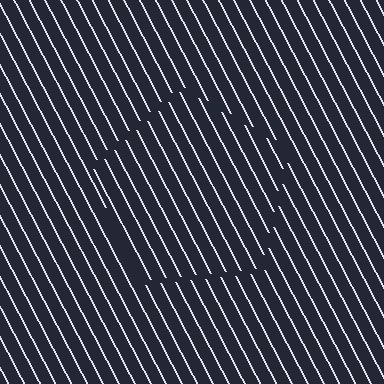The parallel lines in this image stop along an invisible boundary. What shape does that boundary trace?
An illusory pentagon. The interior of the shape contains the same grating, shifted by half a period — the contour is defined by the phase discontinuity where line-ends from the inner and outer gratings abut.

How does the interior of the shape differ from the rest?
The interior of the shape contains the same grating, shifted by half a period — the contour is defined by the phase discontinuity where line-ends from the inner and outer gratings abut.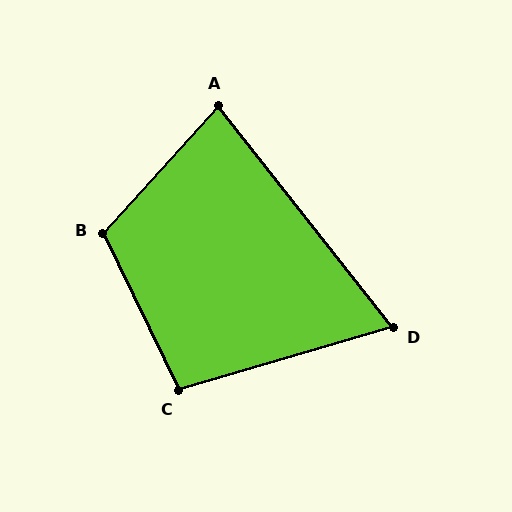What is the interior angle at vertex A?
Approximately 80 degrees (acute).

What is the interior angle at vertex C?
Approximately 100 degrees (obtuse).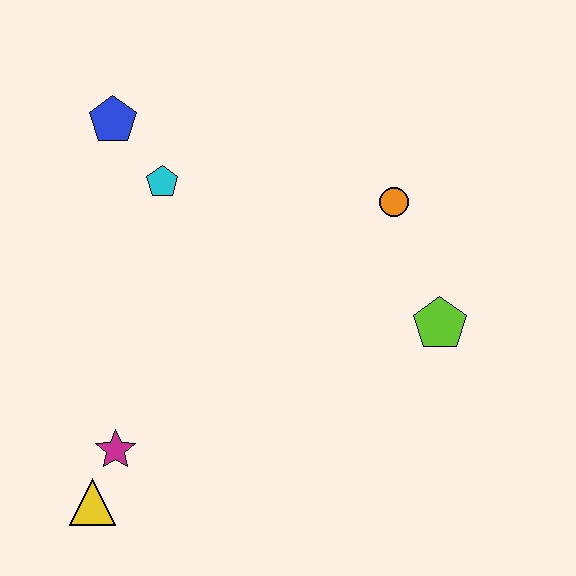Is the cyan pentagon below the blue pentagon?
Yes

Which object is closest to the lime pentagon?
The orange circle is closest to the lime pentagon.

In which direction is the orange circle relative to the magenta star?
The orange circle is to the right of the magenta star.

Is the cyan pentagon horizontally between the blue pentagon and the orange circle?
Yes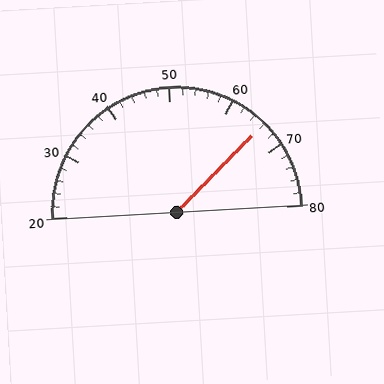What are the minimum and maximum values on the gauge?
The gauge ranges from 20 to 80.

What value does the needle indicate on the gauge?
The needle indicates approximately 66.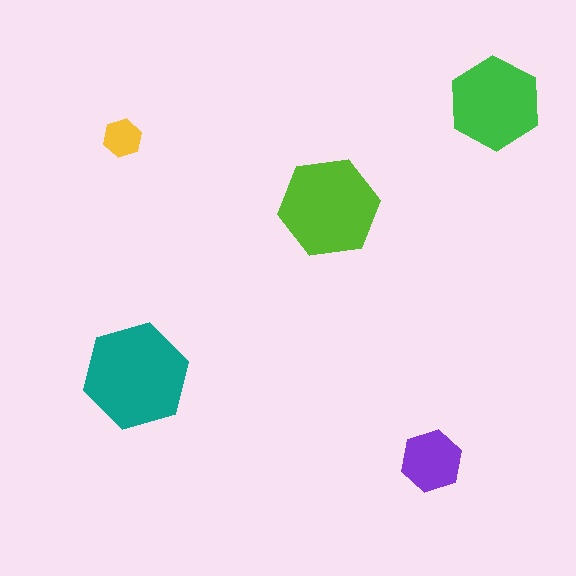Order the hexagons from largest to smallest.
the teal one, the lime one, the green one, the purple one, the yellow one.